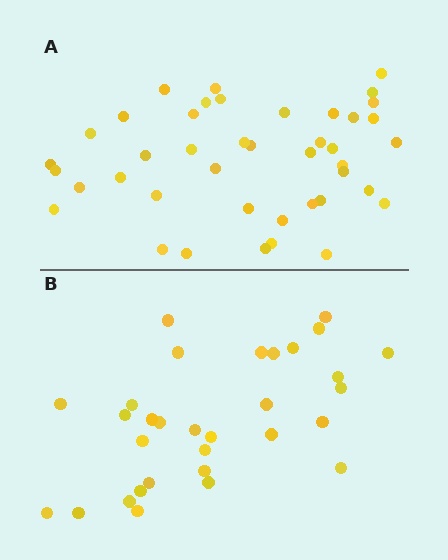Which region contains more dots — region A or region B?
Region A (the top region) has more dots.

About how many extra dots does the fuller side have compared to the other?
Region A has roughly 12 or so more dots than region B.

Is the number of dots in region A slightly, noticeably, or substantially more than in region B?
Region A has noticeably more, but not dramatically so. The ratio is roughly 1.4 to 1.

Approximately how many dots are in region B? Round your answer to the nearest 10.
About 30 dots. (The exact count is 31, which rounds to 30.)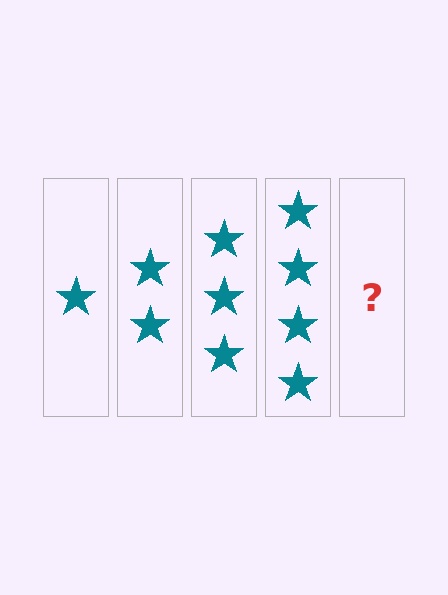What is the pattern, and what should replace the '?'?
The pattern is that each step adds one more star. The '?' should be 5 stars.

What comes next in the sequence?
The next element should be 5 stars.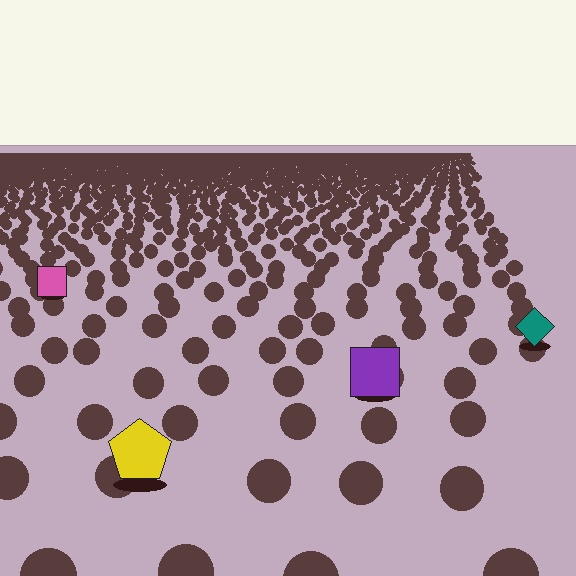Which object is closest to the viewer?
The yellow pentagon is closest. The texture marks near it are larger and more spread out.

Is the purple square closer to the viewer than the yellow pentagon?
No. The yellow pentagon is closer — you can tell from the texture gradient: the ground texture is coarser near it.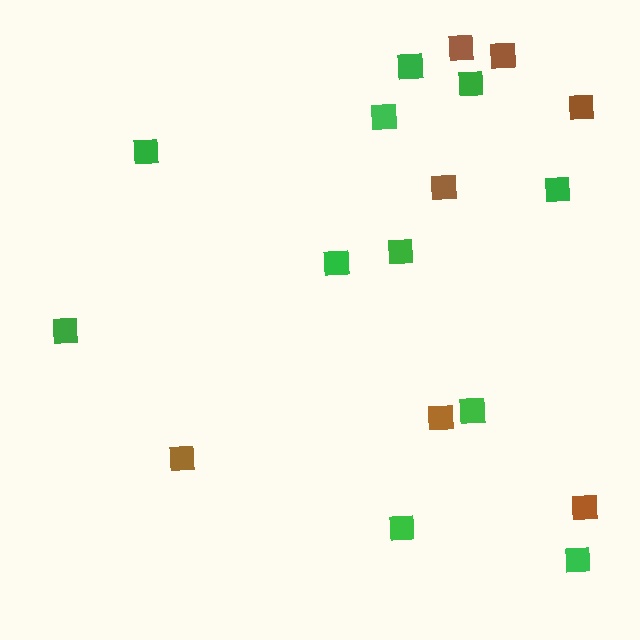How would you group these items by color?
There are 2 groups: one group of brown squares (7) and one group of green squares (11).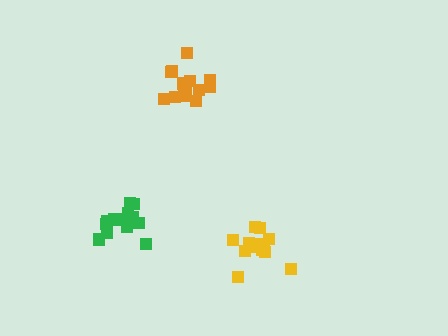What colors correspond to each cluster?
The clusters are colored: orange, yellow, green.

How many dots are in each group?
Group 1: 14 dots, Group 2: 14 dots, Group 3: 14 dots (42 total).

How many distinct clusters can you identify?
There are 3 distinct clusters.